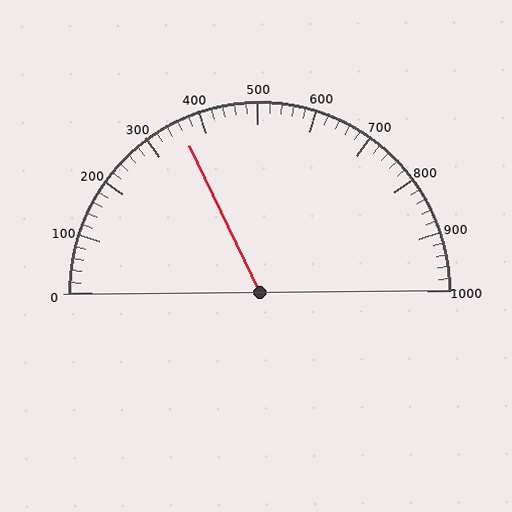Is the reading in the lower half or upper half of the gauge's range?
The reading is in the lower half of the range (0 to 1000).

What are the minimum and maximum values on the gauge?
The gauge ranges from 0 to 1000.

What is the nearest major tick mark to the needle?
The nearest major tick mark is 400.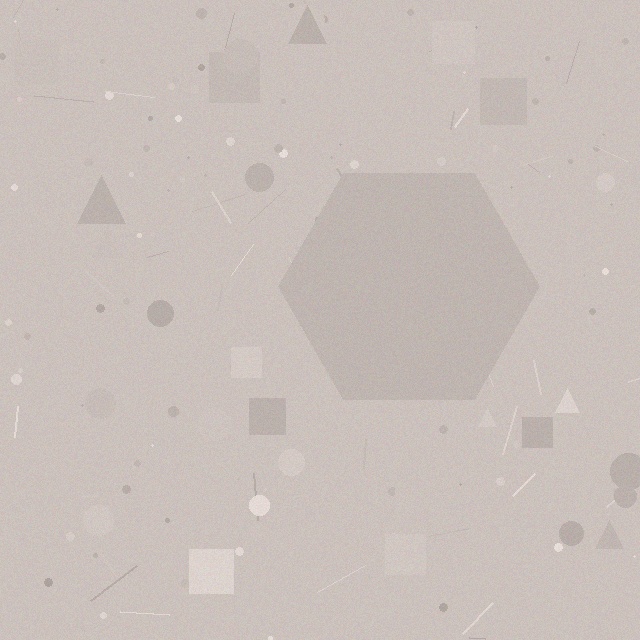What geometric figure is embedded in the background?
A hexagon is embedded in the background.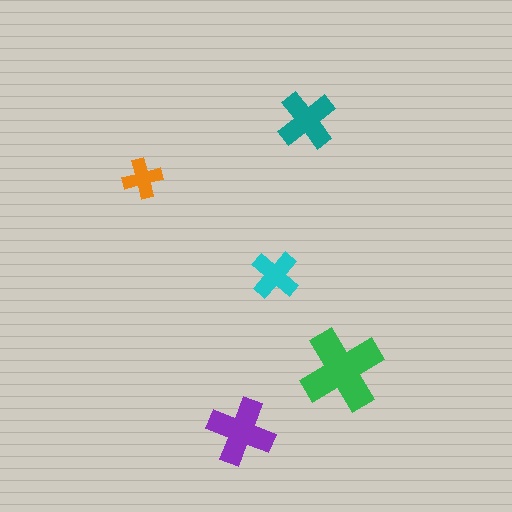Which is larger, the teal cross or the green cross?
The green one.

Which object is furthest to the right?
The green cross is rightmost.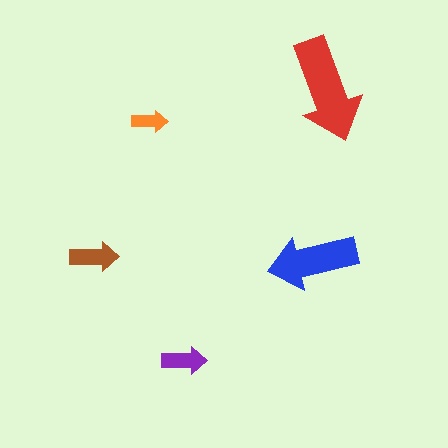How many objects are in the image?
There are 5 objects in the image.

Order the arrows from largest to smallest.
the red one, the blue one, the brown one, the purple one, the orange one.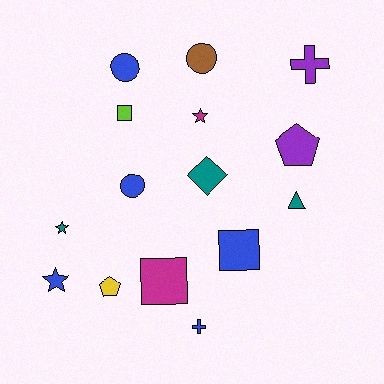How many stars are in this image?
There are 3 stars.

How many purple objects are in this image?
There are 2 purple objects.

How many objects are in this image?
There are 15 objects.